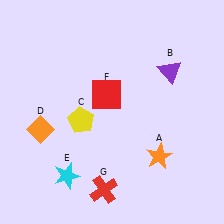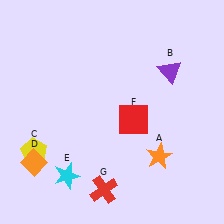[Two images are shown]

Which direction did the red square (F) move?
The red square (F) moved right.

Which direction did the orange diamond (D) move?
The orange diamond (D) moved down.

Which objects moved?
The objects that moved are: the yellow pentagon (C), the orange diamond (D), the red square (F).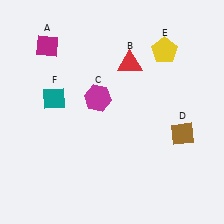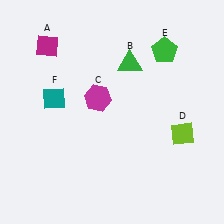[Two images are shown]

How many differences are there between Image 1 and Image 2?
There are 3 differences between the two images.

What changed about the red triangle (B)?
In Image 1, B is red. In Image 2, it changed to green.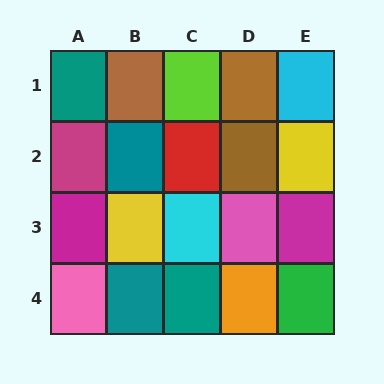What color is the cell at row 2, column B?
Teal.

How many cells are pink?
2 cells are pink.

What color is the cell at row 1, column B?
Brown.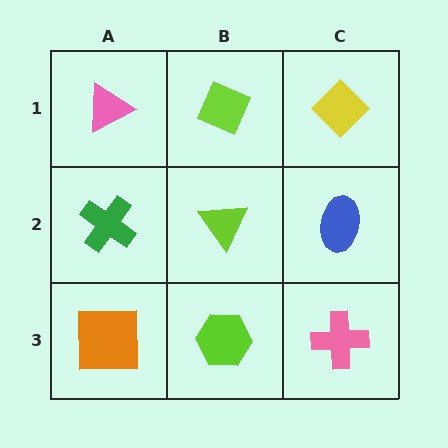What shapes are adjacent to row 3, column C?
A blue ellipse (row 2, column C), a lime hexagon (row 3, column B).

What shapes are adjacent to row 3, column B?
A lime triangle (row 2, column B), an orange square (row 3, column A), a pink cross (row 3, column C).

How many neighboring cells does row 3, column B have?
3.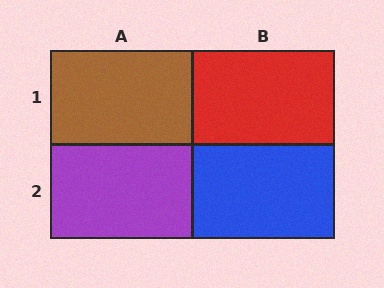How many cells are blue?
1 cell is blue.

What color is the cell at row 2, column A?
Purple.